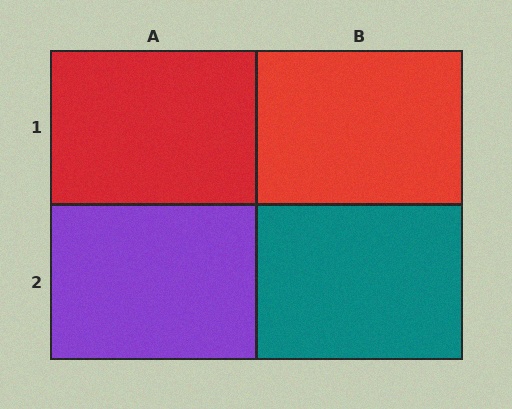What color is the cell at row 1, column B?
Red.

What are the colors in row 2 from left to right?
Purple, teal.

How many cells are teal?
1 cell is teal.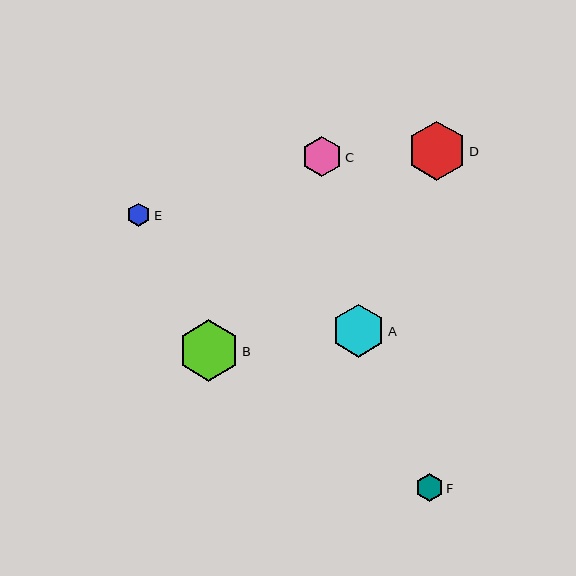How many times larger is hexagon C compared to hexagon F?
Hexagon C is approximately 1.4 times the size of hexagon F.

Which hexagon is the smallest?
Hexagon E is the smallest with a size of approximately 24 pixels.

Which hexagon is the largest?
Hexagon B is the largest with a size of approximately 61 pixels.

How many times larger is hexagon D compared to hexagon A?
Hexagon D is approximately 1.1 times the size of hexagon A.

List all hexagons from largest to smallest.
From largest to smallest: B, D, A, C, F, E.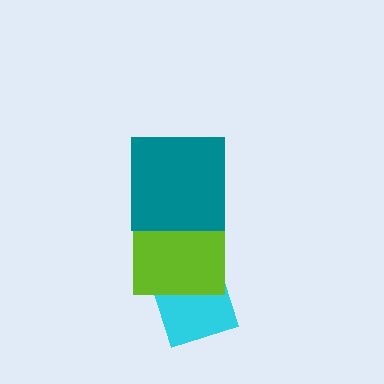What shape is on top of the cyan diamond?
The lime square is on top of the cyan diamond.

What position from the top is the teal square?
The teal square is 1st from the top.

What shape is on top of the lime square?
The teal square is on top of the lime square.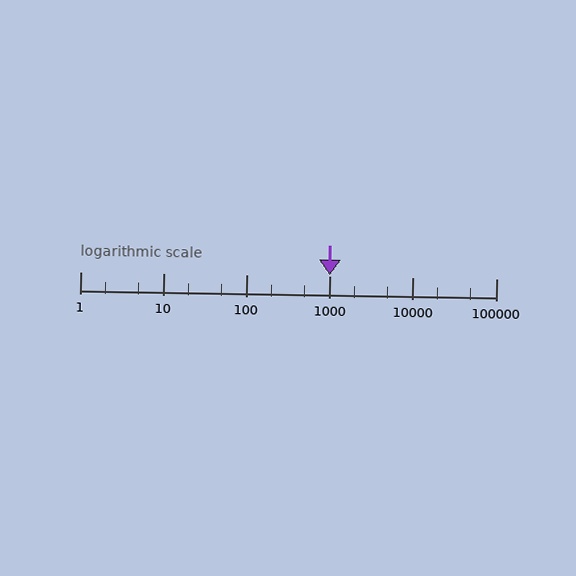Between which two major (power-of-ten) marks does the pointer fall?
The pointer is between 1000 and 10000.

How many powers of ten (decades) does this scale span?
The scale spans 5 decades, from 1 to 100000.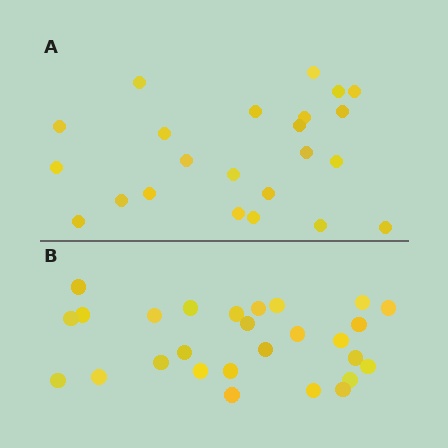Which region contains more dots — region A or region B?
Region B (the bottom region) has more dots.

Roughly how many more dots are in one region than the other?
Region B has about 4 more dots than region A.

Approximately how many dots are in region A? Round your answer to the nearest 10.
About 20 dots. (The exact count is 23, which rounds to 20.)